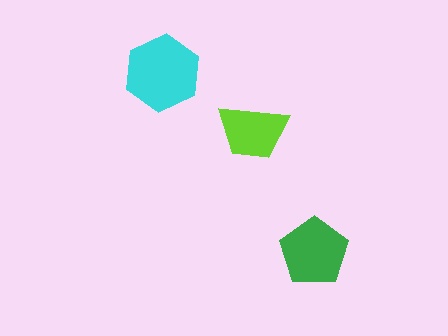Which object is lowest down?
The green pentagon is bottommost.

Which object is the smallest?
The lime trapezoid.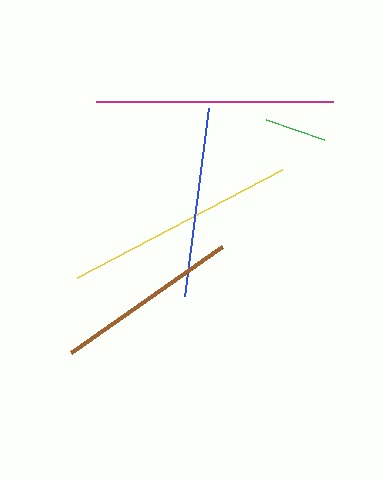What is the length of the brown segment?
The brown segment is approximately 184 pixels long.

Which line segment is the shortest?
The green line is the shortest at approximately 61 pixels.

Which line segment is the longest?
The magenta line is the longest at approximately 237 pixels.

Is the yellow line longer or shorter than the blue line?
The yellow line is longer than the blue line.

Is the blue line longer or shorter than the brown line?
The blue line is longer than the brown line.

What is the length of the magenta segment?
The magenta segment is approximately 237 pixels long.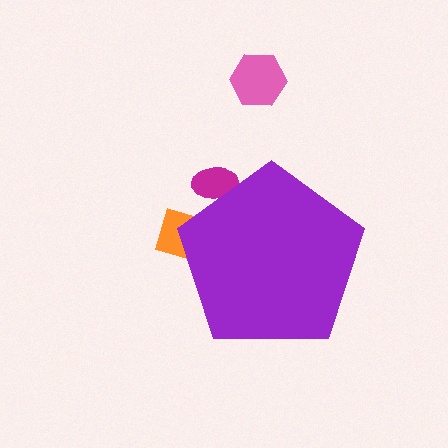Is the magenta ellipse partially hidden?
Yes, the magenta ellipse is partially hidden behind the purple pentagon.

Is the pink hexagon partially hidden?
No, the pink hexagon is fully visible.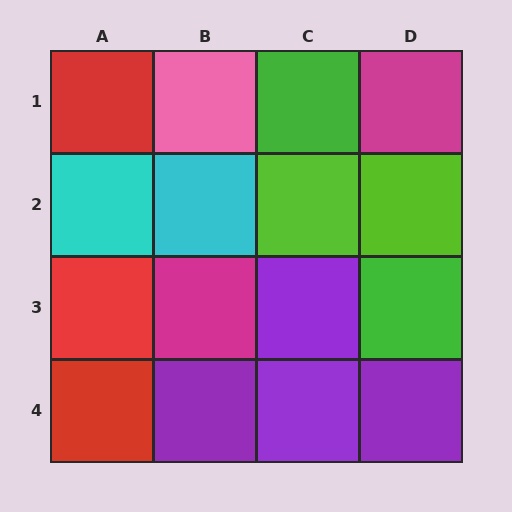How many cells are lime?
2 cells are lime.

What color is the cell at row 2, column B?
Cyan.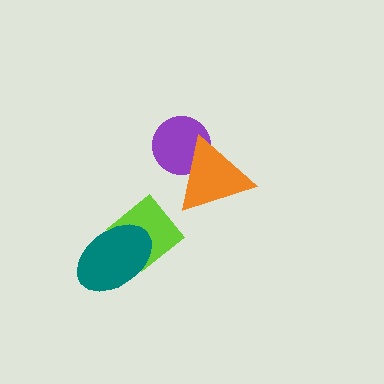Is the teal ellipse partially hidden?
No, no other shape covers it.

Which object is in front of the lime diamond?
The teal ellipse is in front of the lime diamond.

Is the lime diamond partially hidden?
Yes, it is partially covered by another shape.